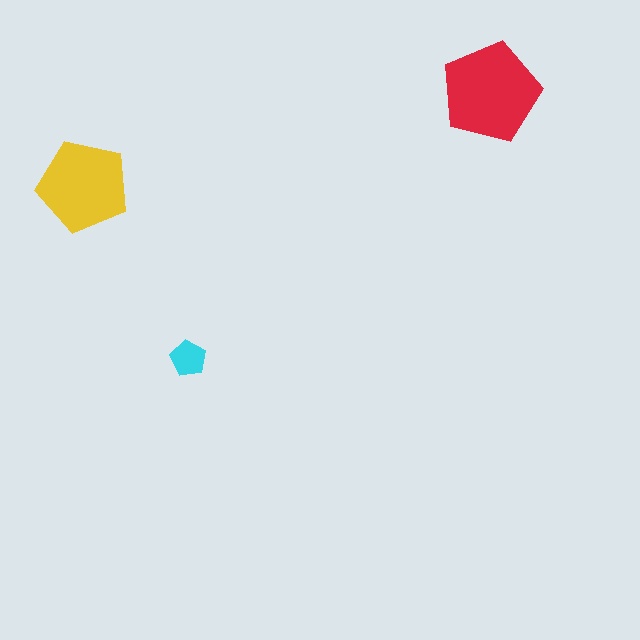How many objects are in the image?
There are 3 objects in the image.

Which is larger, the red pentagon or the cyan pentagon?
The red one.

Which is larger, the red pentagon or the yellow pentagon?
The red one.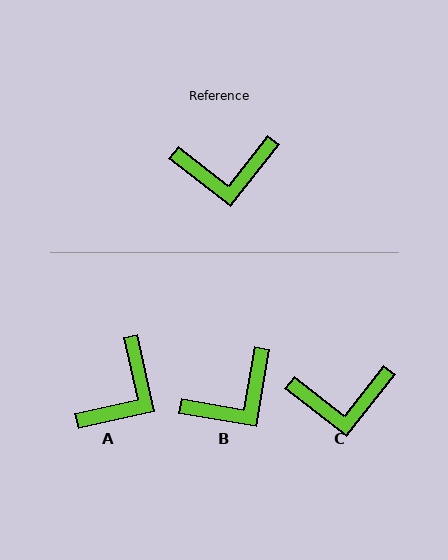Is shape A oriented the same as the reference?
No, it is off by about 50 degrees.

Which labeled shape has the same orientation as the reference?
C.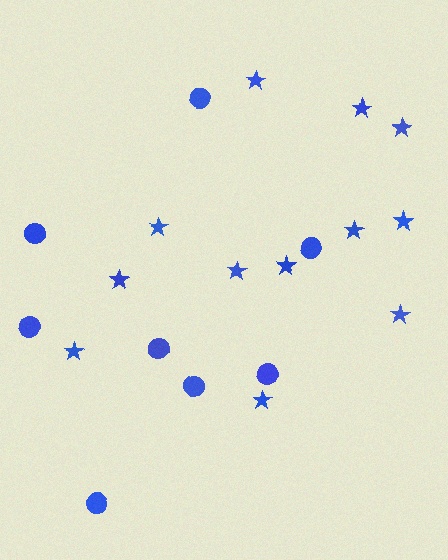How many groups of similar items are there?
There are 2 groups: one group of circles (8) and one group of stars (12).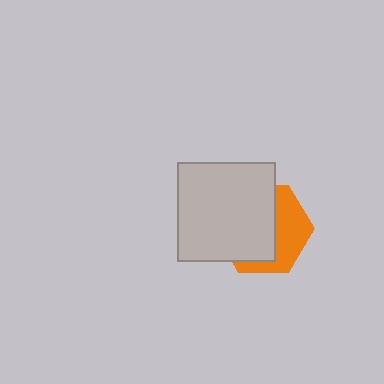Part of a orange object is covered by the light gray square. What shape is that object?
It is a hexagon.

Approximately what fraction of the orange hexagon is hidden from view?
Roughly 58% of the orange hexagon is hidden behind the light gray square.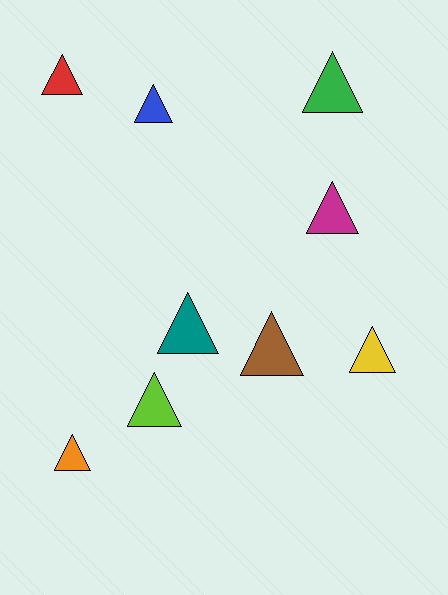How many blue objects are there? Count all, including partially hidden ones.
There is 1 blue object.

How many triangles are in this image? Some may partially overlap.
There are 9 triangles.